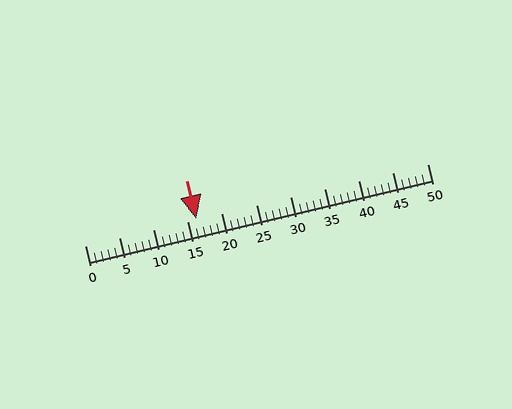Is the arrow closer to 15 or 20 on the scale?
The arrow is closer to 15.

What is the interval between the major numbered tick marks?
The major tick marks are spaced 5 units apart.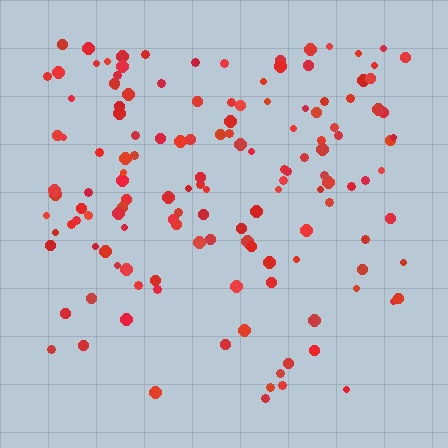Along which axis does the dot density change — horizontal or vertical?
Vertical.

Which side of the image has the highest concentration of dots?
The top.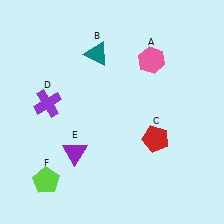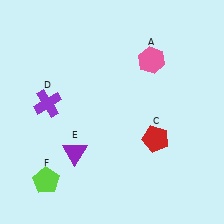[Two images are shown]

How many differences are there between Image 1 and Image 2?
There is 1 difference between the two images.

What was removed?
The teal triangle (B) was removed in Image 2.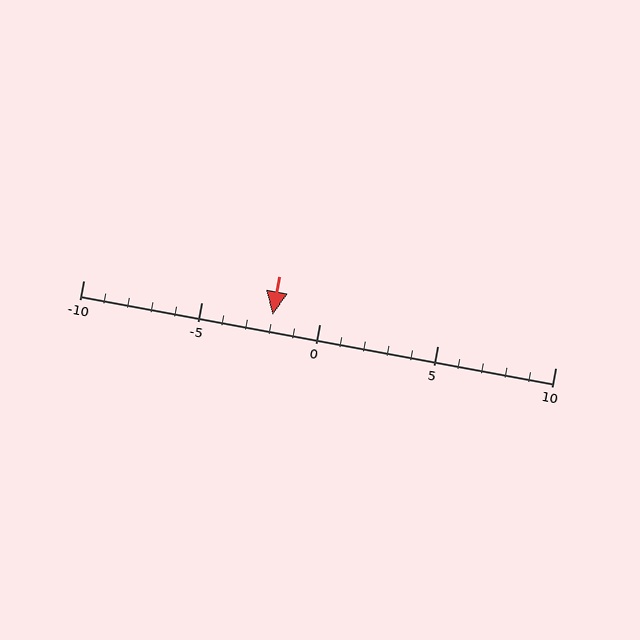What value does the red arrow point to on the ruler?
The red arrow points to approximately -2.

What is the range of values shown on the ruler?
The ruler shows values from -10 to 10.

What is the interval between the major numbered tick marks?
The major tick marks are spaced 5 units apart.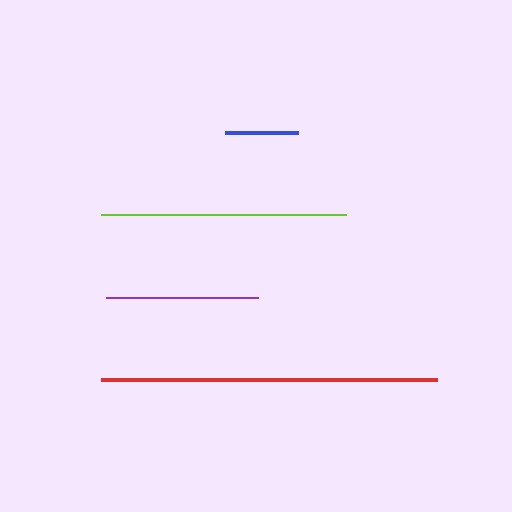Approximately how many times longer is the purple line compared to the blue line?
The purple line is approximately 2.1 times the length of the blue line.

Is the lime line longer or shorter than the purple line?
The lime line is longer than the purple line.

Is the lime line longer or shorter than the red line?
The red line is longer than the lime line.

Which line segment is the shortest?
The blue line is the shortest at approximately 73 pixels.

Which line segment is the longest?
The red line is the longest at approximately 336 pixels.